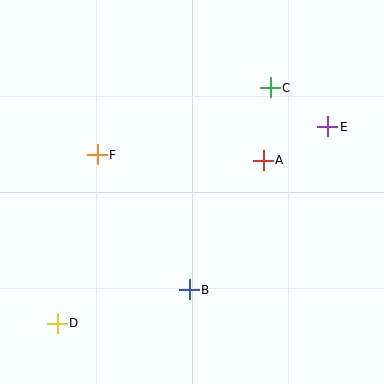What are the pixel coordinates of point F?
Point F is at (97, 155).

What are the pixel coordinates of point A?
Point A is at (263, 160).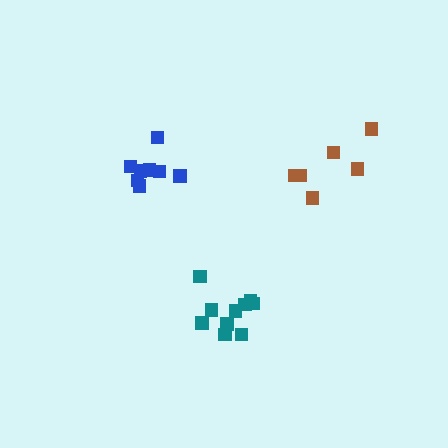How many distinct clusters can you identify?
There are 3 distinct clusters.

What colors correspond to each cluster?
The clusters are colored: brown, teal, blue.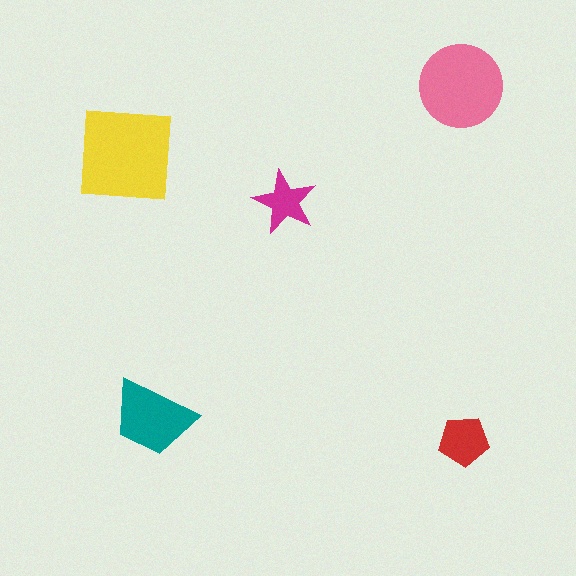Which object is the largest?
The yellow square.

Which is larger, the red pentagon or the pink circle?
The pink circle.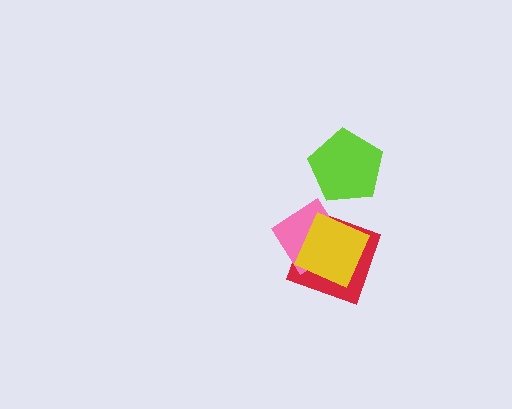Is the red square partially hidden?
Yes, it is partially covered by another shape.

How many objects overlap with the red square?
2 objects overlap with the red square.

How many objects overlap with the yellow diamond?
2 objects overlap with the yellow diamond.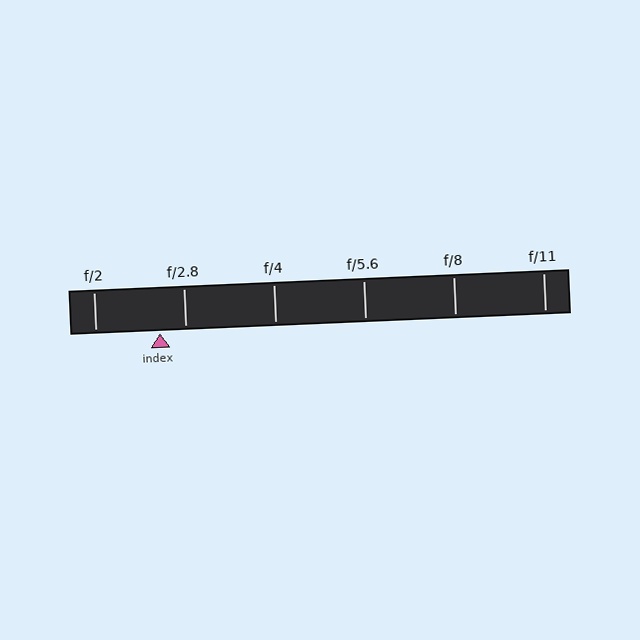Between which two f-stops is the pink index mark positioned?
The index mark is between f/2 and f/2.8.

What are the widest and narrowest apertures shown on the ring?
The widest aperture shown is f/2 and the narrowest is f/11.